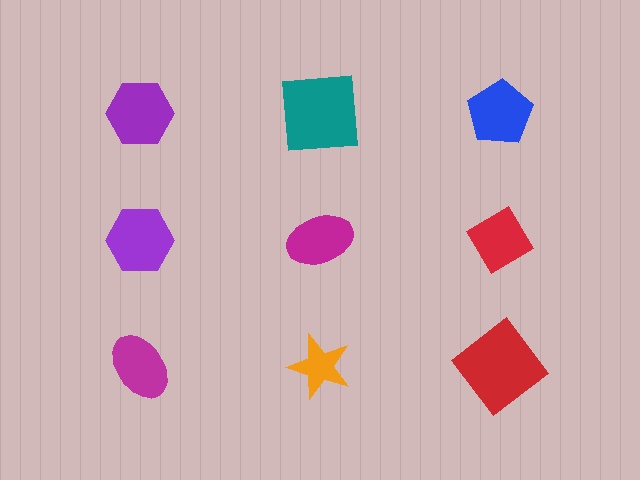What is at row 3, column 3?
A red diamond.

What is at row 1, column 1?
A purple hexagon.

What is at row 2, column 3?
A red diamond.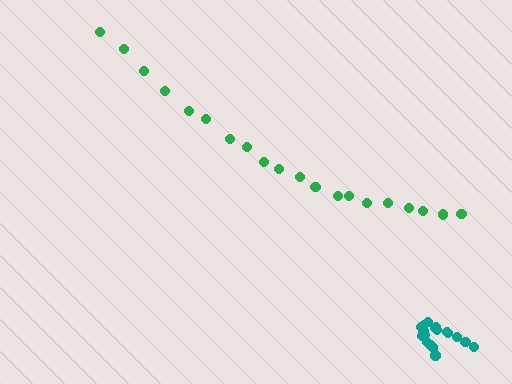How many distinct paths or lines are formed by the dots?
There are 2 distinct paths.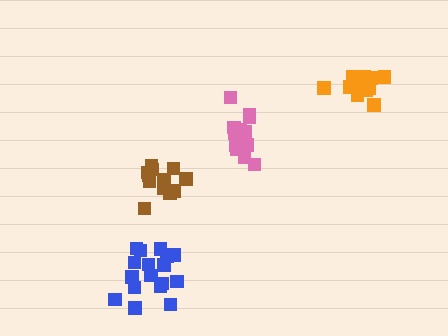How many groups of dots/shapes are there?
There are 4 groups.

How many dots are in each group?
Group 1: 17 dots, Group 2: 11 dots, Group 3: 13 dots, Group 4: 13 dots (54 total).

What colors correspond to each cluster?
The clusters are colored: blue, orange, pink, brown.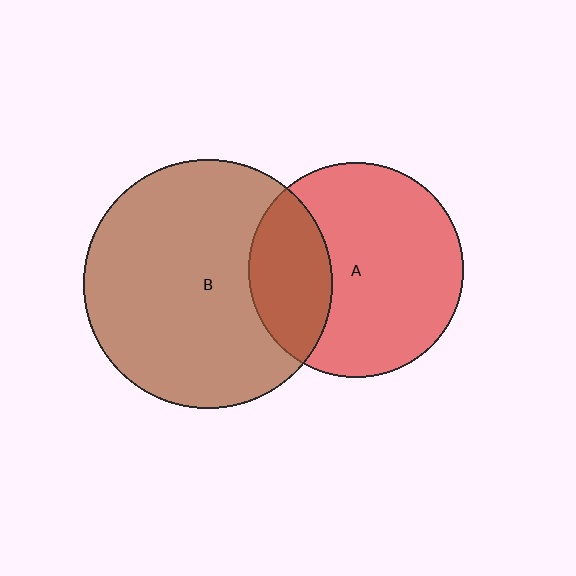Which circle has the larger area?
Circle B (brown).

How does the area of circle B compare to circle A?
Approximately 1.4 times.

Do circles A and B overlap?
Yes.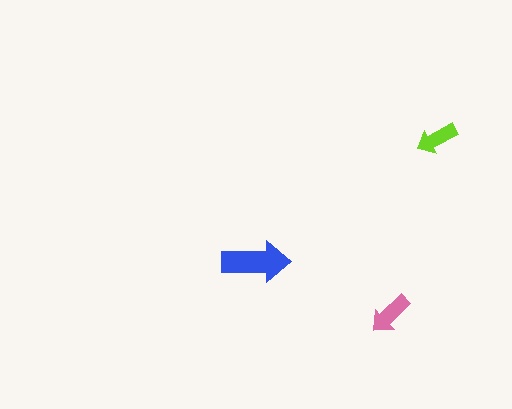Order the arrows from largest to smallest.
the blue one, the pink one, the lime one.